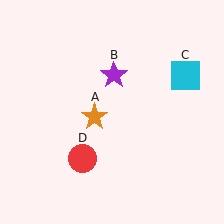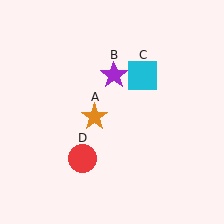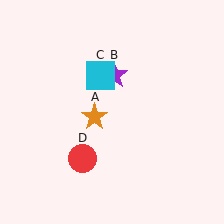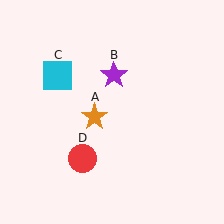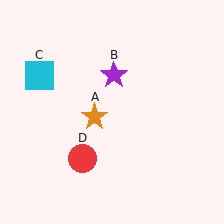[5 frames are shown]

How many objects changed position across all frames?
1 object changed position: cyan square (object C).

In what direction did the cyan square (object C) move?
The cyan square (object C) moved left.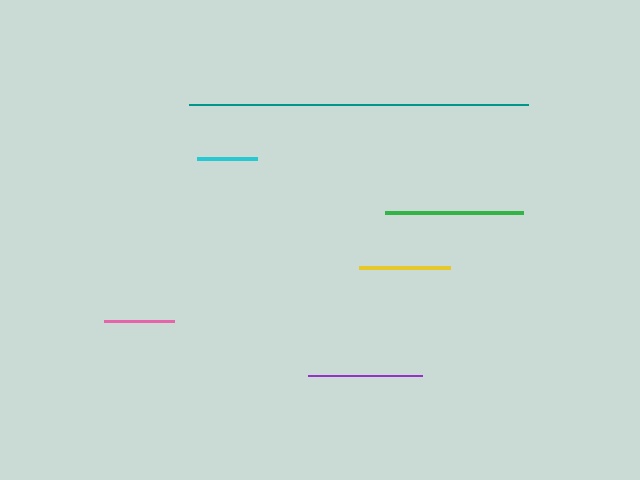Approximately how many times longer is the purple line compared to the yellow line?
The purple line is approximately 1.2 times the length of the yellow line.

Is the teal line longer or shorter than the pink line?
The teal line is longer than the pink line.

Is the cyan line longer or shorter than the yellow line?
The yellow line is longer than the cyan line.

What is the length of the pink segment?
The pink segment is approximately 70 pixels long.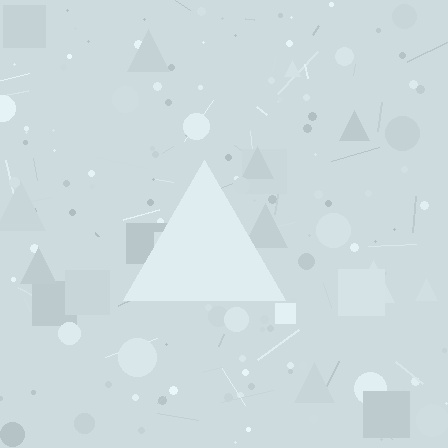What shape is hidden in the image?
A triangle is hidden in the image.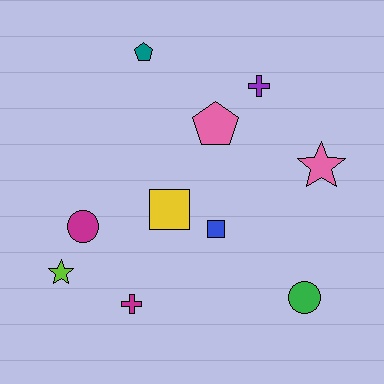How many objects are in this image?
There are 10 objects.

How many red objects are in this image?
There are no red objects.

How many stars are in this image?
There are 2 stars.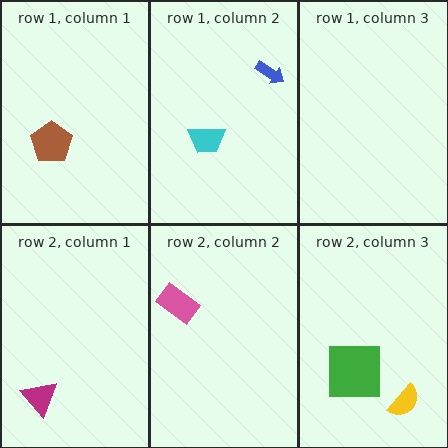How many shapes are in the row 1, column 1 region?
1.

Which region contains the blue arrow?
The row 1, column 2 region.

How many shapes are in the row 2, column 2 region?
1.